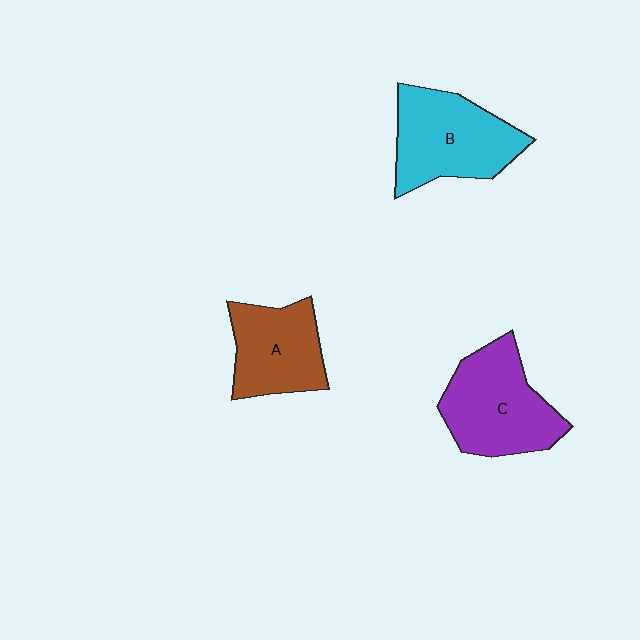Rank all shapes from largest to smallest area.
From largest to smallest: C (purple), B (cyan), A (brown).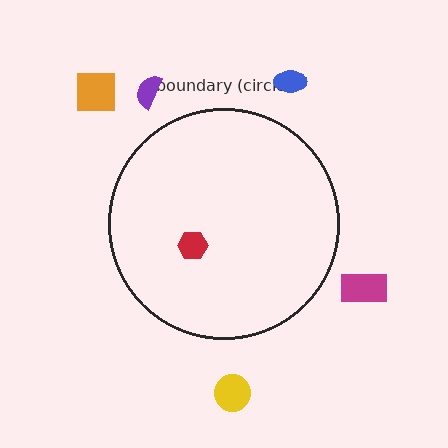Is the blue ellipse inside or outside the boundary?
Outside.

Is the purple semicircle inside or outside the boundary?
Outside.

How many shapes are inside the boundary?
1 inside, 5 outside.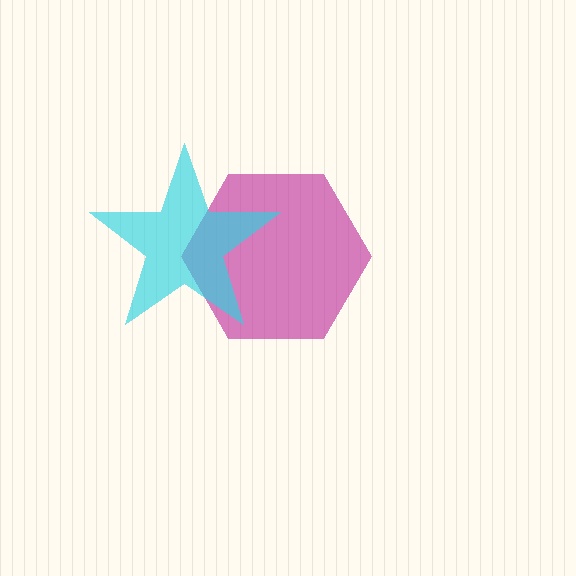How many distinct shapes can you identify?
There are 2 distinct shapes: a magenta hexagon, a cyan star.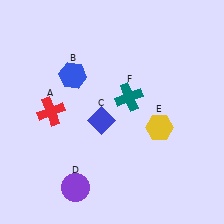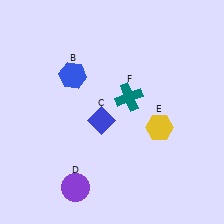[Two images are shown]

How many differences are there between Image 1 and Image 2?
There is 1 difference between the two images.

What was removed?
The red cross (A) was removed in Image 2.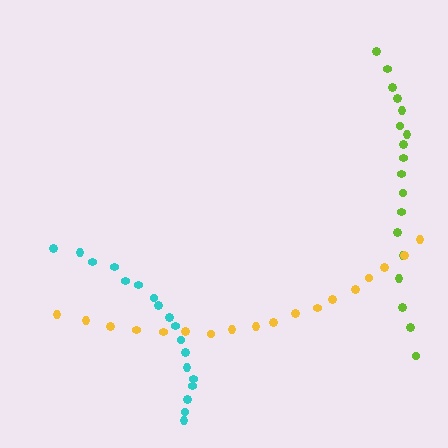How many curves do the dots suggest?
There are 3 distinct paths.